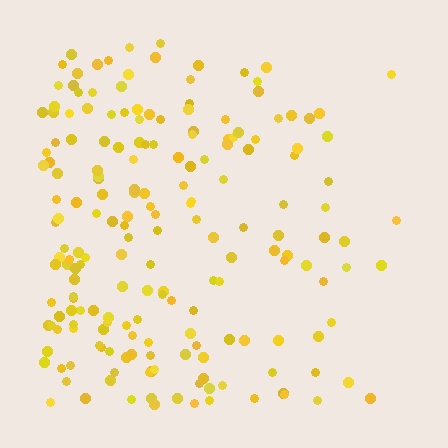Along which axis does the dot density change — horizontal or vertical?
Horizontal.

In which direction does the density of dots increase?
From right to left, with the left side densest.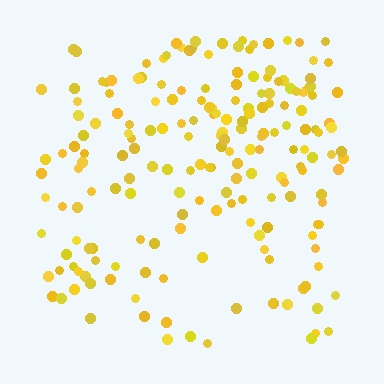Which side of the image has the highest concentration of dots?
The top.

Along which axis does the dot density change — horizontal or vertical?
Vertical.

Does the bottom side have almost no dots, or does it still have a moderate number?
Still a moderate number, just noticeably fewer than the top.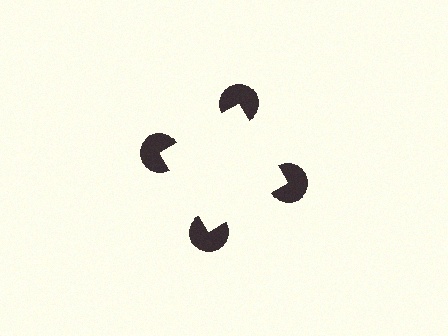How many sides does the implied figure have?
4 sides.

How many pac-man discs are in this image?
There are 4 — one at each vertex of the illusory square.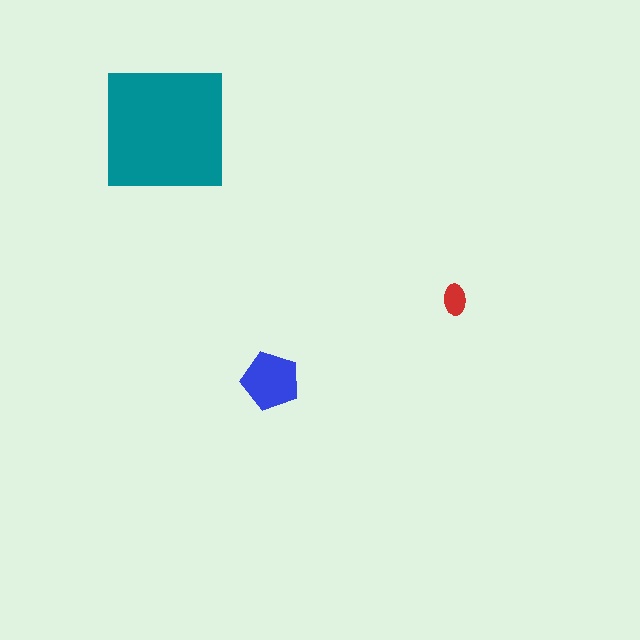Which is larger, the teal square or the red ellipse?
The teal square.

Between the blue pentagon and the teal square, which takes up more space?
The teal square.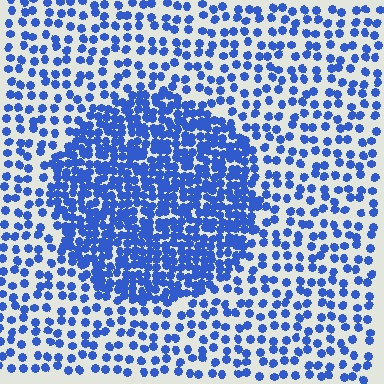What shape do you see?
I see a circle.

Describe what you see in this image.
The image contains small blue elements arranged at two different densities. A circle-shaped region is visible where the elements are more densely packed than the surrounding area.